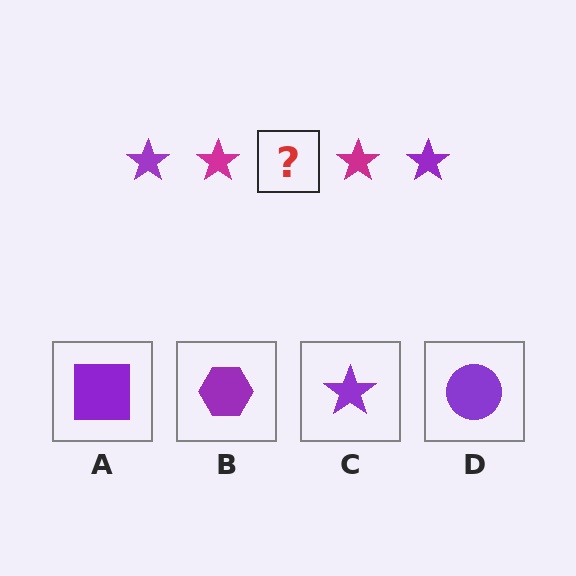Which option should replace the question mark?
Option C.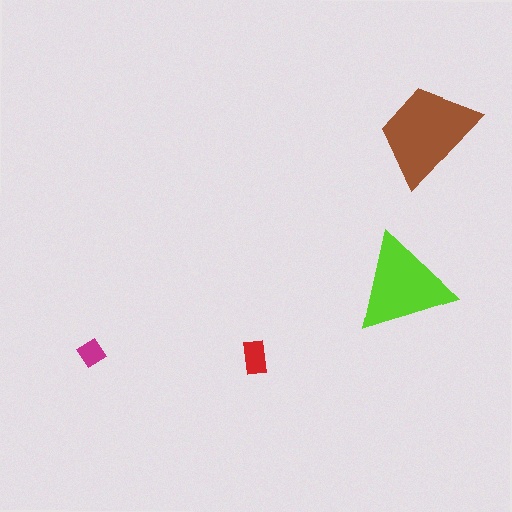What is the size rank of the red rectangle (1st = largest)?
3rd.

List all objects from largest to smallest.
The brown trapezoid, the lime triangle, the red rectangle, the magenta diamond.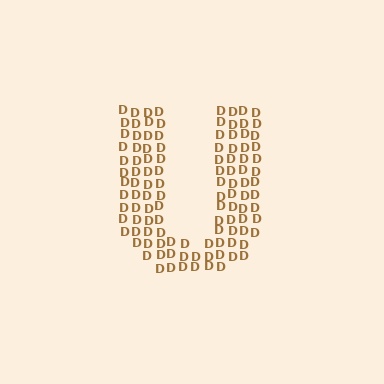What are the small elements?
The small elements are letter D's.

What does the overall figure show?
The overall figure shows the letter U.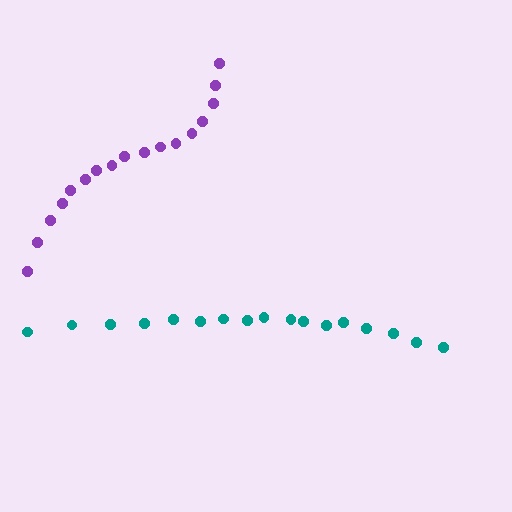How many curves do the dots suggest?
There are 2 distinct paths.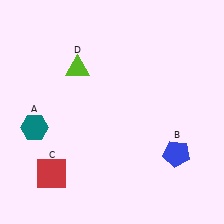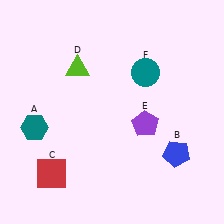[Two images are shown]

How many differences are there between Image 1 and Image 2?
There are 2 differences between the two images.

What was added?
A purple pentagon (E), a teal circle (F) were added in Image 2.